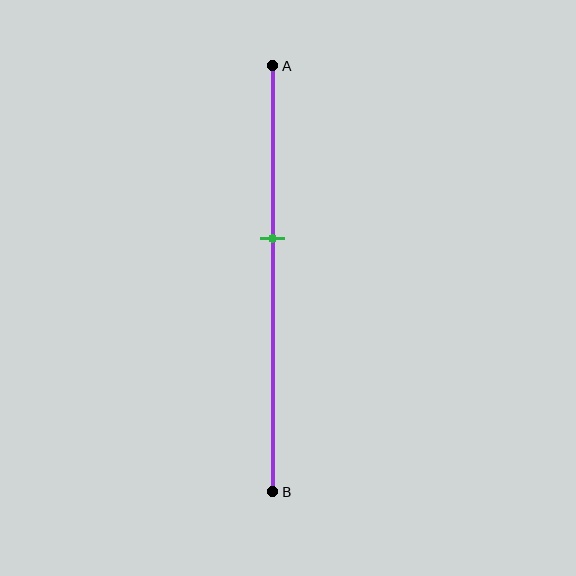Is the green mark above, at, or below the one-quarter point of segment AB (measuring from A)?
The green mark is below the one-quarter point of segment AB.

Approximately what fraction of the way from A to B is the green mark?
The green mark is approximately 40% of the way from A to B.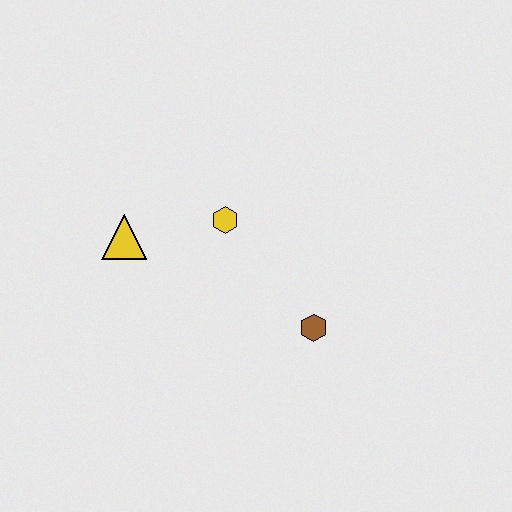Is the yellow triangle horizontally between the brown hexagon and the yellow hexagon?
No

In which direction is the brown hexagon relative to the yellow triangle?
The brown hexagon is to the right of the yellow triangle.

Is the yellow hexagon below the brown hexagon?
No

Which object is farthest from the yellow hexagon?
The brown hexagon is farthest from the yellow hexagon.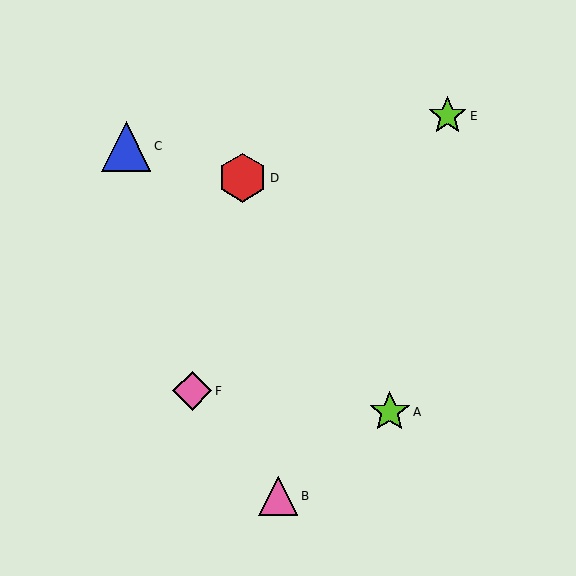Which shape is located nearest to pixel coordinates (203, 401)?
The pink diamond (labeled F) at (192, 391) is nearest to that location.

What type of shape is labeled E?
Shape E is a lime star.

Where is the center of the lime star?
The center of the lime star is at (390, 412).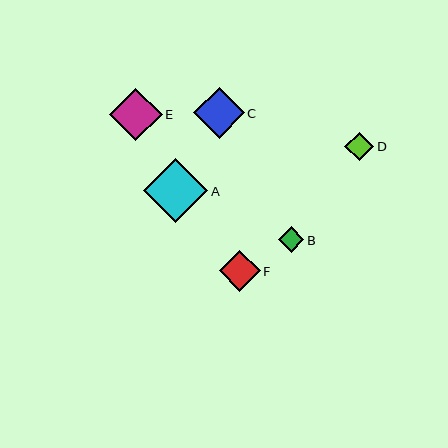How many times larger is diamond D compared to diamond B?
Diamond D is approximately 1.1 times the size of diamond B.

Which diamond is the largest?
Diamond A is the largest with a size of approximately 64 pixels.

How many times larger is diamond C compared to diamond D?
Diamond C is approximately 1.8 times the size of diamond D.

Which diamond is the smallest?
Diamond B is the smallest with a size of approximately 25 pixels.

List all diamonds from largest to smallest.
From largest to smallest: A, E, C, F, D, B.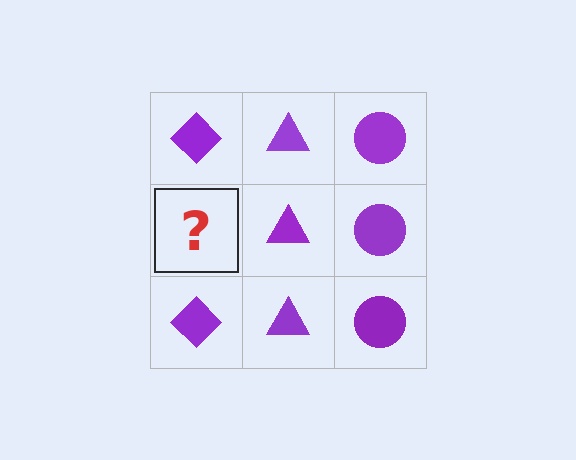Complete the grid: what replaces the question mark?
The question mark should be replaced with a purple diamond.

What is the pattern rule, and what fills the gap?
The rule is that each column has a consistent shape. The gap should be filled with a purple diamond.